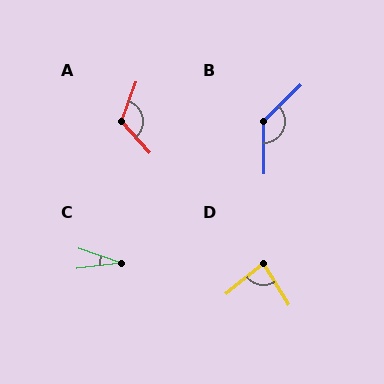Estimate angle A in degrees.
Approximately 118 degrees.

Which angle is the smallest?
C, at approximately 26 degrees.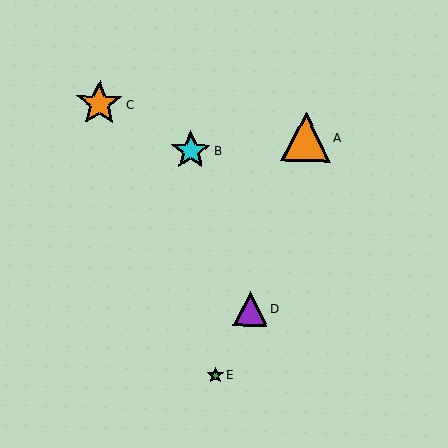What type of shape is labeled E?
Shape E is a green star.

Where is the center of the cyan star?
The center of the cyan star is at (191, 150).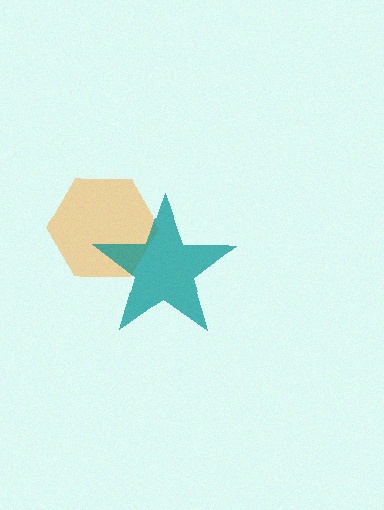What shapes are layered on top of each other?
The layered shapes are: an orange hexagon, a teal star.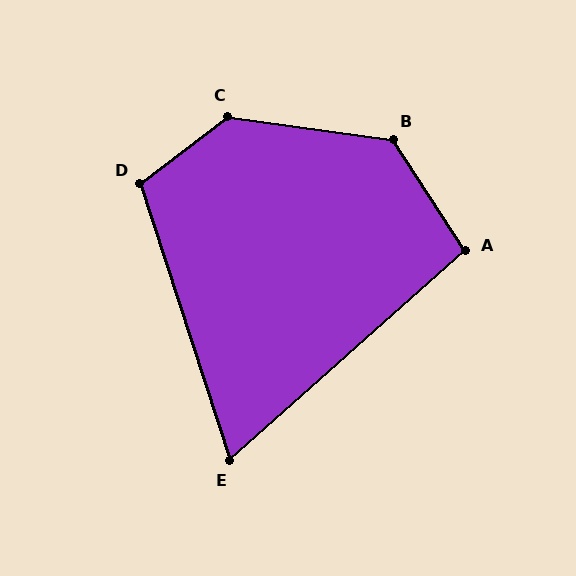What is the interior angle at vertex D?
Approximately 109 degrees (obtuse).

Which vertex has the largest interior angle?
C, at approximately 135 degrees.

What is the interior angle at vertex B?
Approximately 131 degrees (obtuse).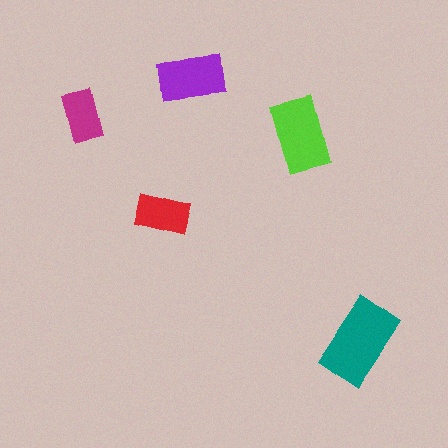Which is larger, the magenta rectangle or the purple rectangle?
The purple one.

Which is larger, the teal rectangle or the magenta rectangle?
The teal one.